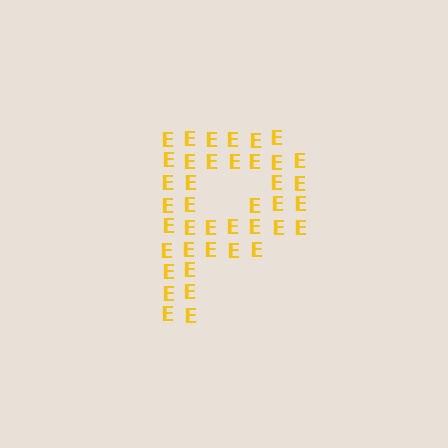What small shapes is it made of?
It is made of small letter E's.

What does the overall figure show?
The overall figure shows the letter P.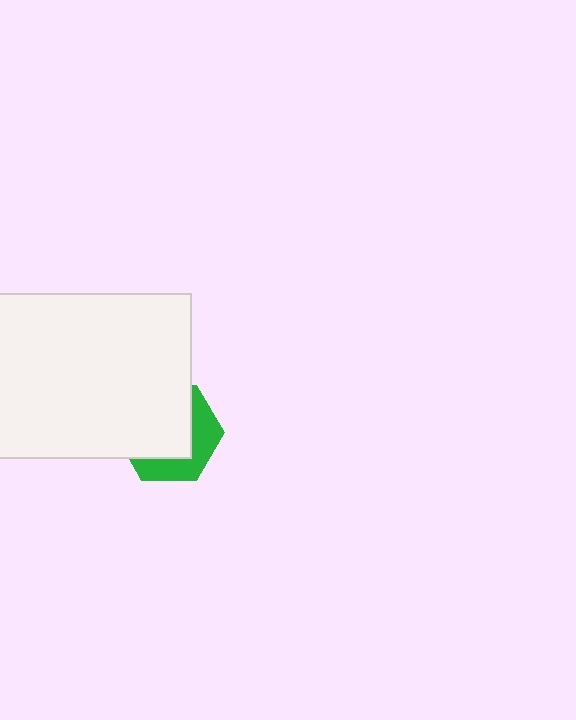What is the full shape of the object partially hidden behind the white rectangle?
The partially hidden object is a green hexagon.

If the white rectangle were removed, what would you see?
You would see the complete green hexagon.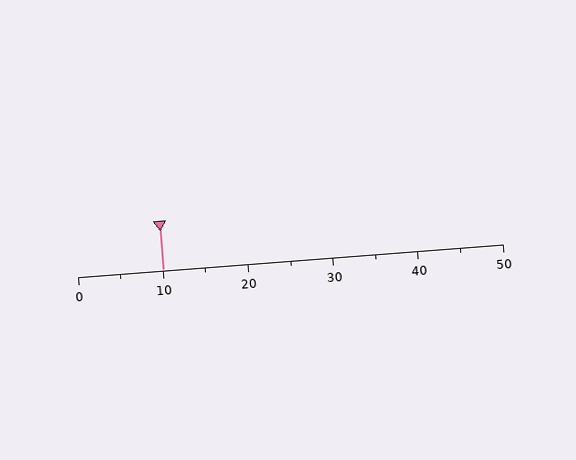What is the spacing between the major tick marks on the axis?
The major ticks are spaced 10 apart.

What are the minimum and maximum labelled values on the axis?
The axis runs from 0 to 50.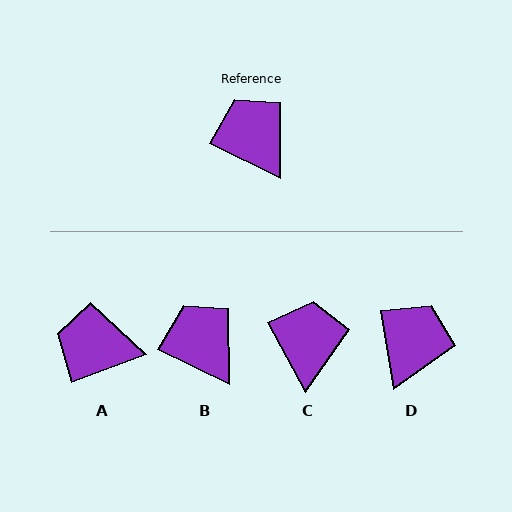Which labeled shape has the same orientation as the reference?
B.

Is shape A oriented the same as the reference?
No, it is off by about 47 degrees.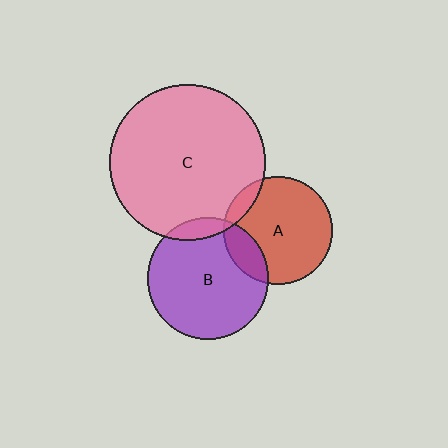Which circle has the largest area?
Circle C (pink).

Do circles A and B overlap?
Yes.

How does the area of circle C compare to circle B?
Approximately 1.6 times.